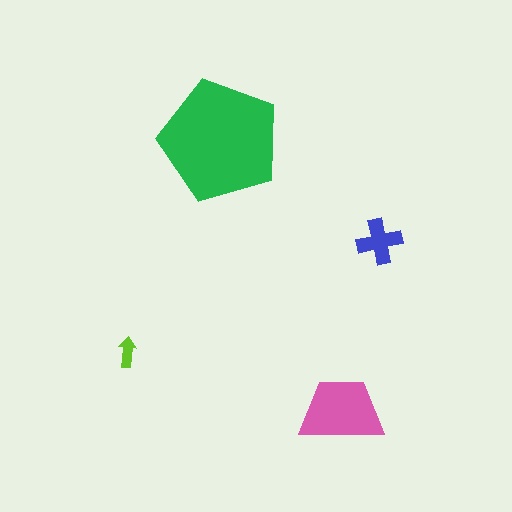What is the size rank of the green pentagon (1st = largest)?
1st.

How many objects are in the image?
There are 4 objects in the image.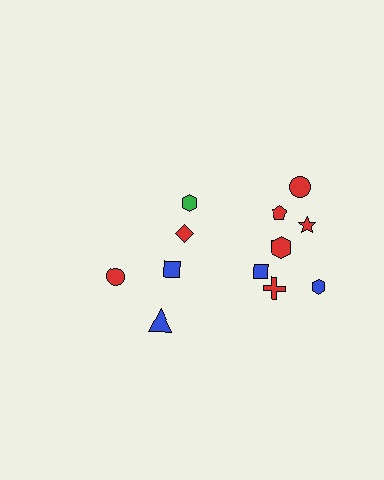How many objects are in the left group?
There are 5 objects.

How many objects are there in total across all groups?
There are 12 objects.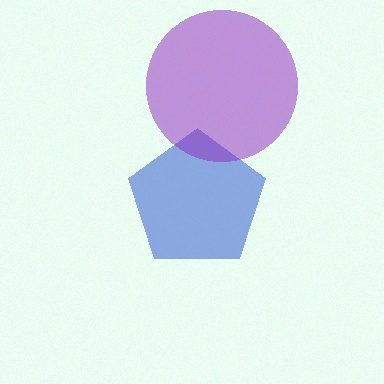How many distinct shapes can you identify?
There are 2 distinct shapes: a blue pentagon, a purple circle.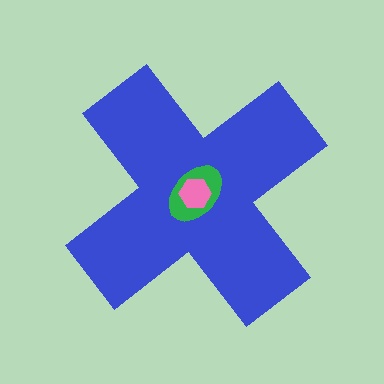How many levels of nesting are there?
3.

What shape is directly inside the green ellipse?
The pink hexagon.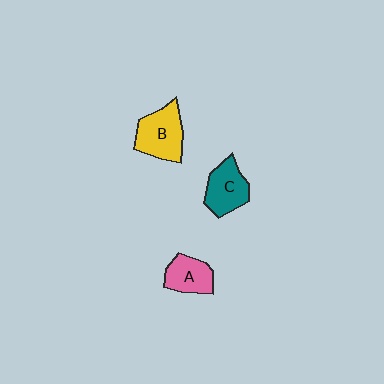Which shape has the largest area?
Shape B (yellow).